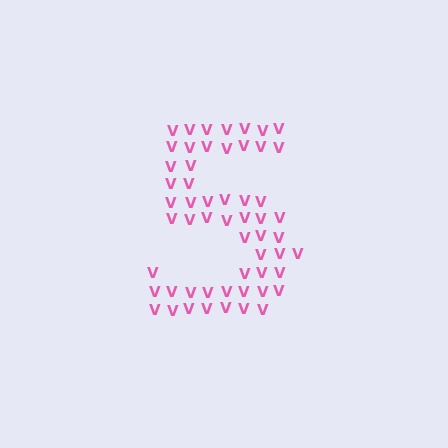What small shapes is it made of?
It is made of small letter V's.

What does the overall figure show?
The overall figure shows the digit 5.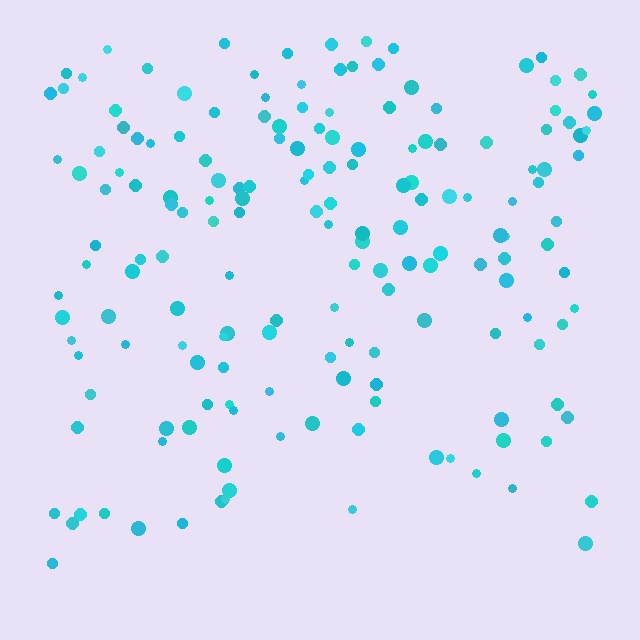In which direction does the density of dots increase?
From bottom to top, with the top side densest.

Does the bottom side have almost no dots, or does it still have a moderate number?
Still a moderate number, just noticeably fewer than the top.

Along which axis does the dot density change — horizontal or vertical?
Vertical.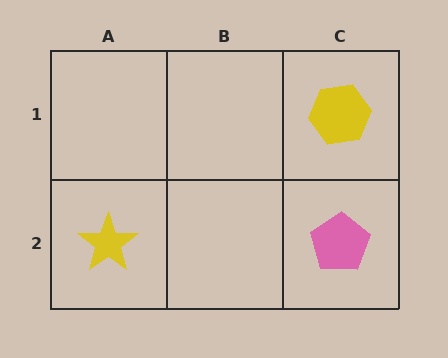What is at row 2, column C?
A pink pentagon.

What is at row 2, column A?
A yellow star.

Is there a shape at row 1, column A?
No, that cell is empty.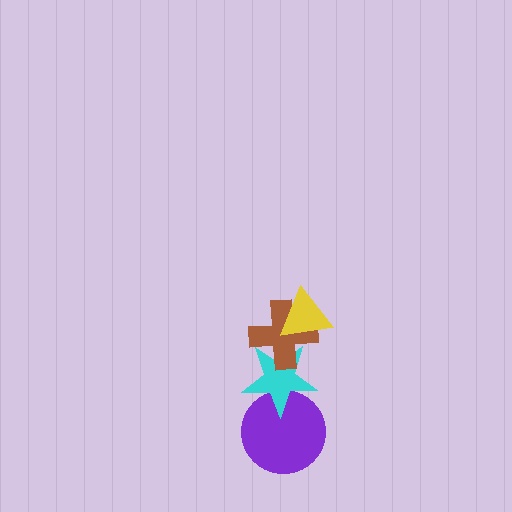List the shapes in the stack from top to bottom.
From top to bottom: the yellow triangle, the brown cross, the cyan star, the purple circle.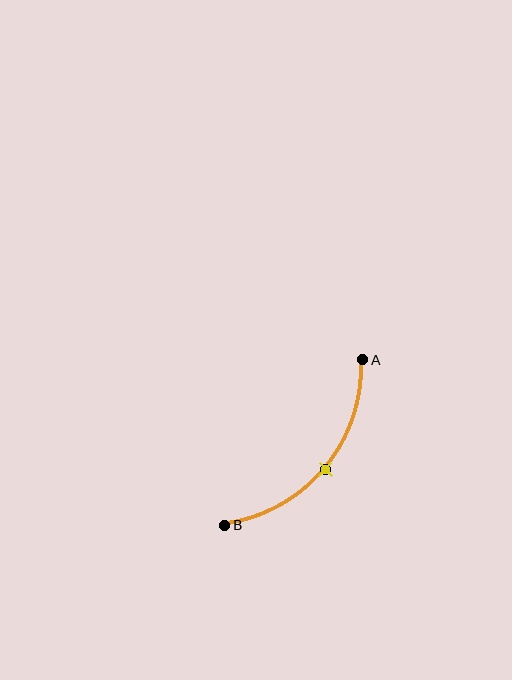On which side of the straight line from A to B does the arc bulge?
The arc bulges below and to the right of the straight line connecting A and B.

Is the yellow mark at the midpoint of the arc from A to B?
Yes. The yellow mark lies on the arc at equal arc-length from both A and B — it is the arc midpoint.